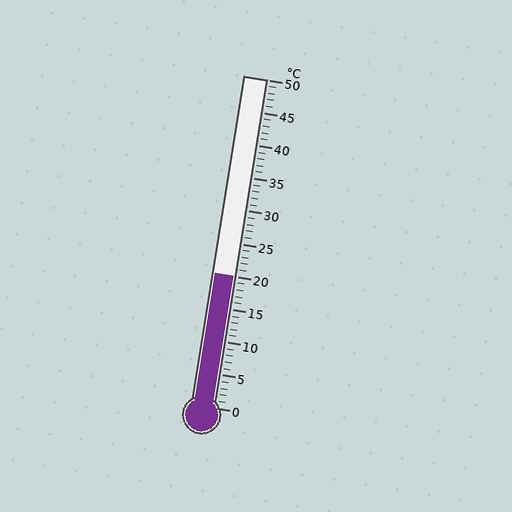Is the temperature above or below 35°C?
The temperature is below 35°C.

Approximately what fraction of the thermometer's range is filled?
The thermometer is filled to approximately 40% of its range.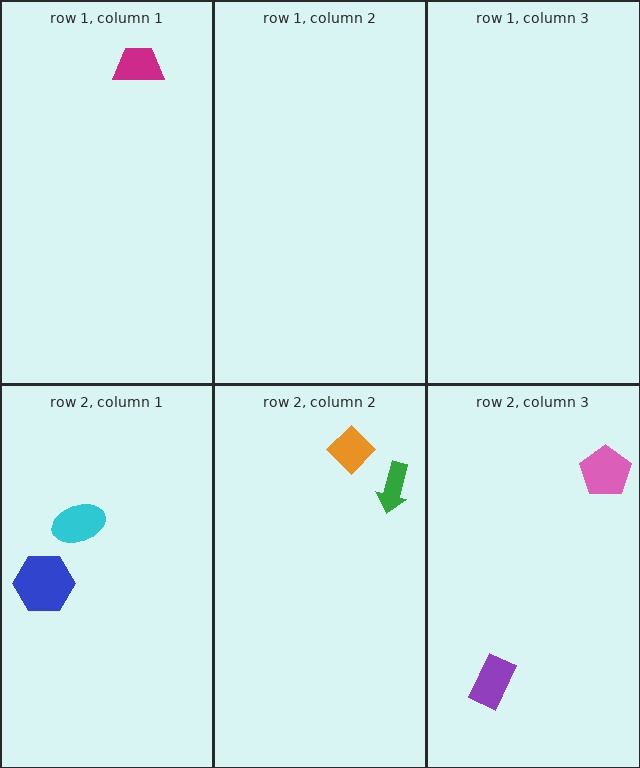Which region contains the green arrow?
The row 2, column 2 region.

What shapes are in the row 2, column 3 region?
The purple rectangle, the pink pentagon.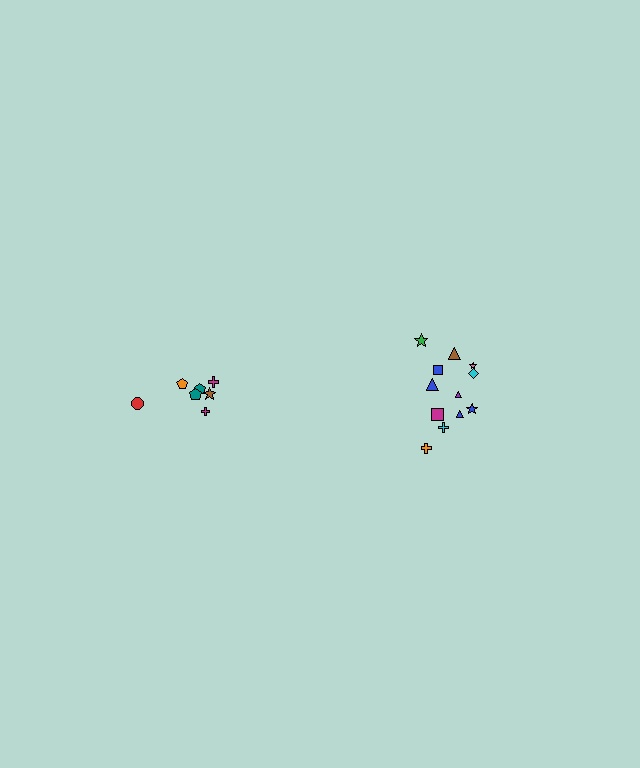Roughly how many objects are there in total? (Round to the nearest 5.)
Roughly 20 objects in total.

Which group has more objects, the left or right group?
The right group.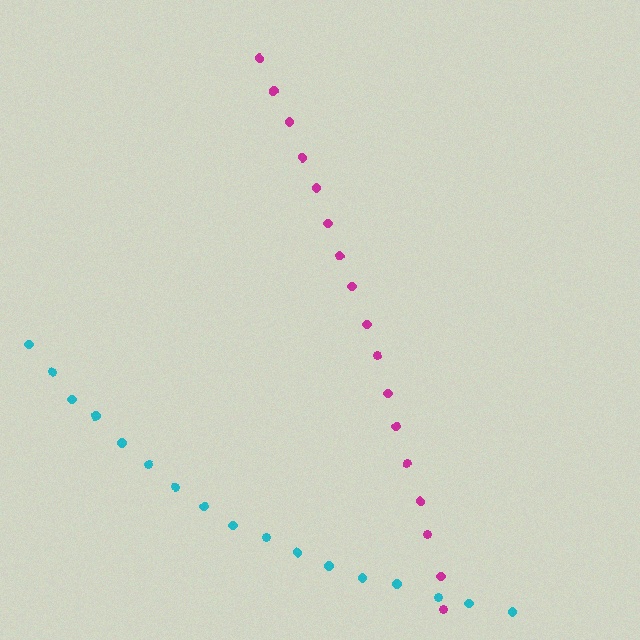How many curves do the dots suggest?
There are 2 distinct paths.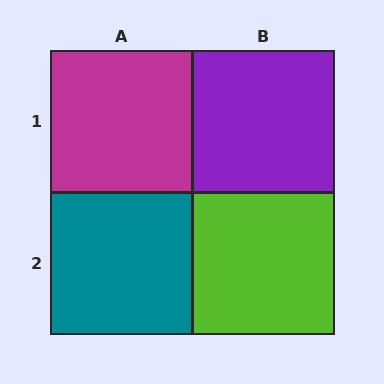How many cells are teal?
1 cell is teal.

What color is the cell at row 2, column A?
Teal.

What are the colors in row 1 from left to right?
Magenta, purple.